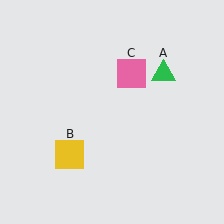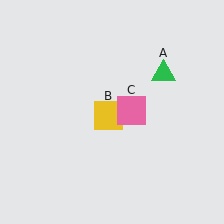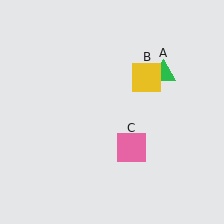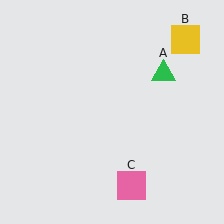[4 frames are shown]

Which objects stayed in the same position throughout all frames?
Green triangle (object A) remained stationary.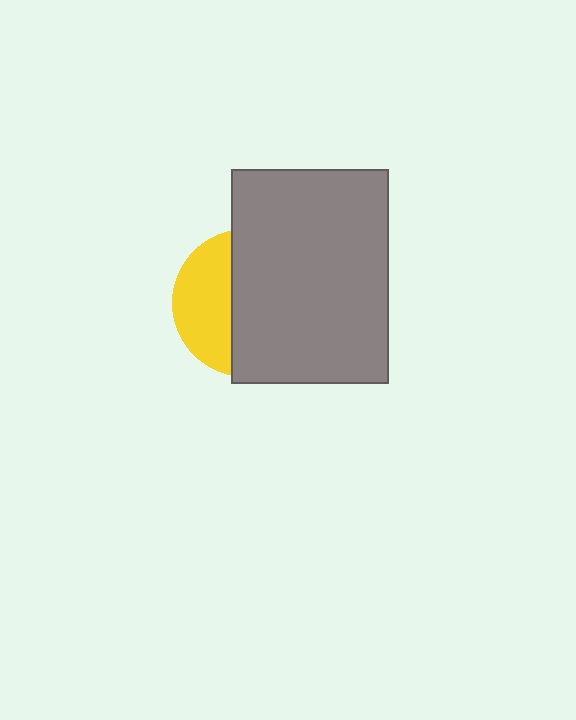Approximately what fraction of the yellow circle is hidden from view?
Roughly 62% of the yellow circle is hidden behind the gray rectangle.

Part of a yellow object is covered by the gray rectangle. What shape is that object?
It is a circle.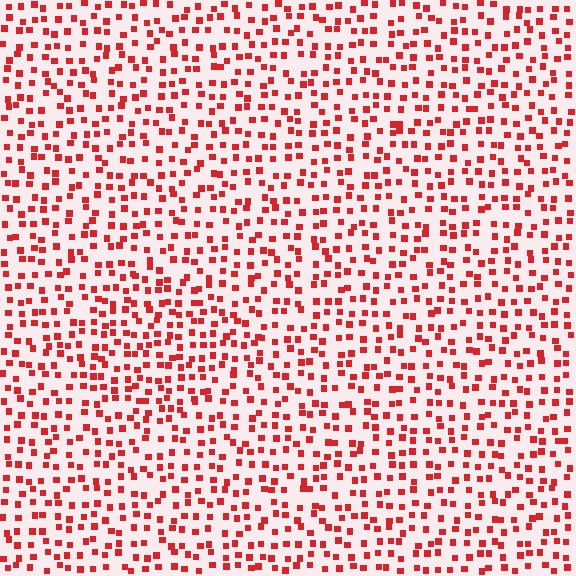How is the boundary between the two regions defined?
The boundary is defined by a change in element density (approximately 1.4x ratio). All elements are the same color, size, and shape.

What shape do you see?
I see a diamond.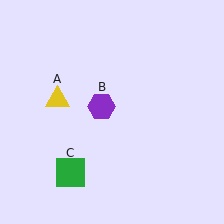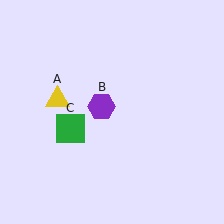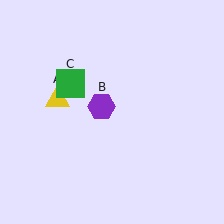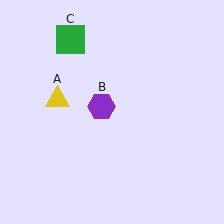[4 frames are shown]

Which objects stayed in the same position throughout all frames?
Yellow triangle (object A) and purple hexagon (object B) remained stationary.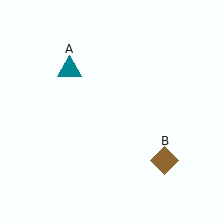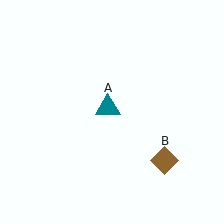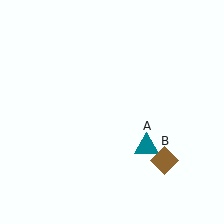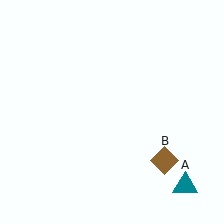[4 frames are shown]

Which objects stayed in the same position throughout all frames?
Brown diamond (object B) remained stationary.